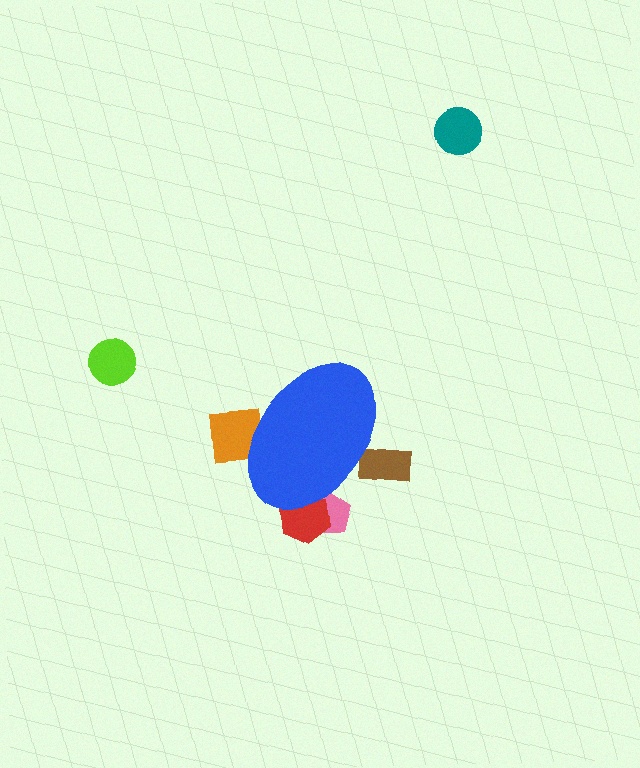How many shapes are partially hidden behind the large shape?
4 shapes are partially hidden.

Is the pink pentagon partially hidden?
Yes, the pink pentagon is partially hidden behind the blue ellipse.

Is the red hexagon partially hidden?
Yes, the red hexagon is partially hidden behind the blue ellipse.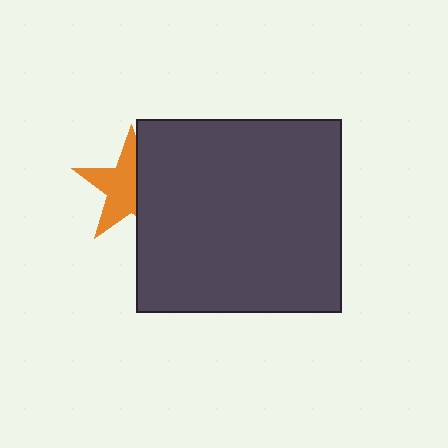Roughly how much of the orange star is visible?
About half of it is visible (roughly 57%).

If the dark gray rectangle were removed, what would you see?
You would see the complete orange star.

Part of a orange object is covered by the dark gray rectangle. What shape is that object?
It is a star.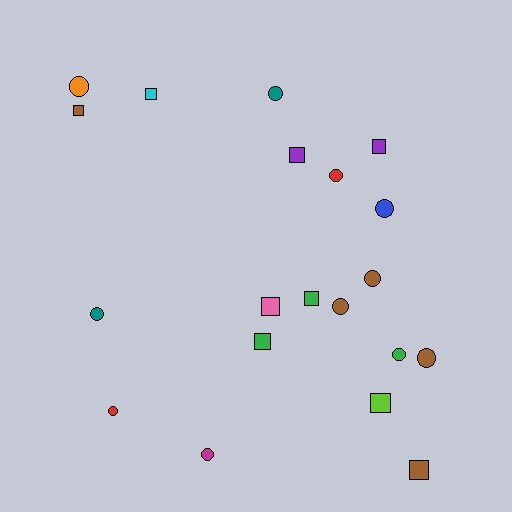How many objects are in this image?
There are 20 objects.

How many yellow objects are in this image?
There are no yellow objects.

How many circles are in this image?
There are 11 circles.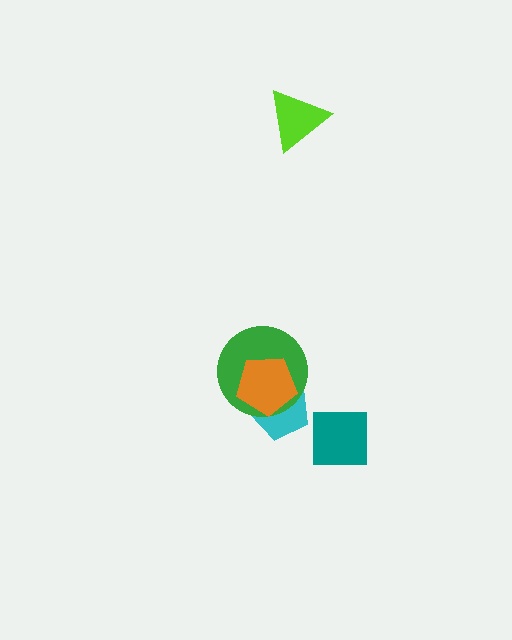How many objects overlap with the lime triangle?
0 objects overlap with the lime triangle.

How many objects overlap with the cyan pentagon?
2 objects overlap with the cyan pentagon.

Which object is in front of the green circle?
The orange pentagon is in front of the green circle.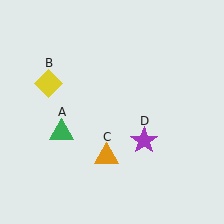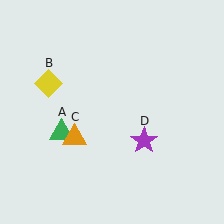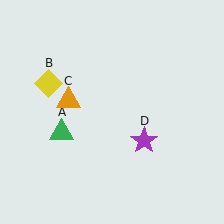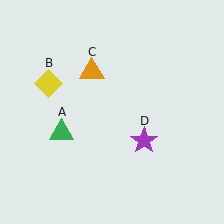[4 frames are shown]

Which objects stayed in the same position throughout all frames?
Green triangle (object A) and yellow diamond (object B) and purple star (object D) remained stationary.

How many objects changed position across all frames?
1 object changed position: orange triangle (object C).